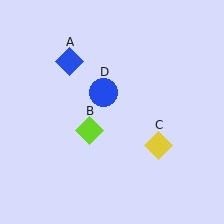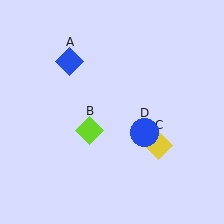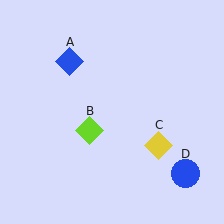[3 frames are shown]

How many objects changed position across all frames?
1 object changed position: blue circle (object D).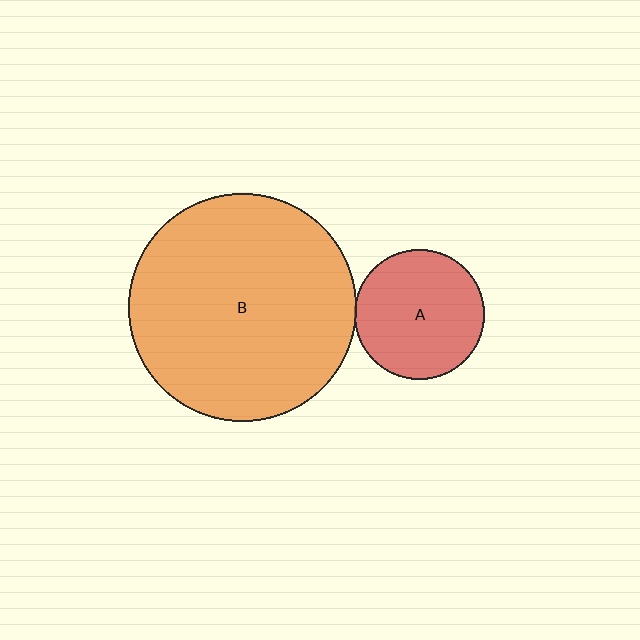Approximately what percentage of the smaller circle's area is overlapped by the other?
Approximately 5%.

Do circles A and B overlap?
Yes.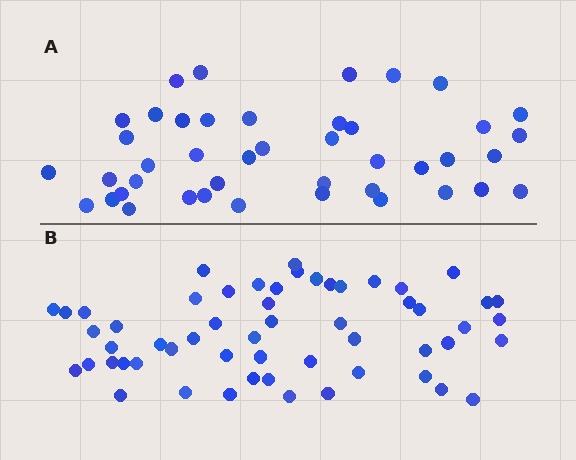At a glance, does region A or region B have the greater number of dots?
Region B (the bottom region) has more dots.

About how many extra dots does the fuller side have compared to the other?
Region B has approximately 15 more dots than region A.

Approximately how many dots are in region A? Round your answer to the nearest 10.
About 40 dots. (The exact count is 43, which rounds to 40.)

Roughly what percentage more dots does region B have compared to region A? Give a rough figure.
About 30% more.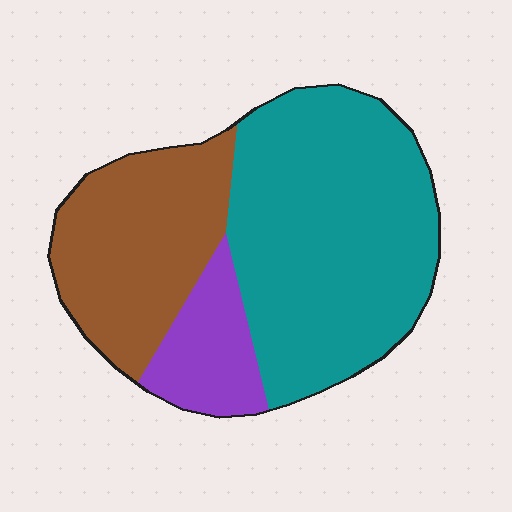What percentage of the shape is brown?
Brown covers around 30% of the shape.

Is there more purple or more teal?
Teal.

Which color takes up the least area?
Purple, at roughly 15%.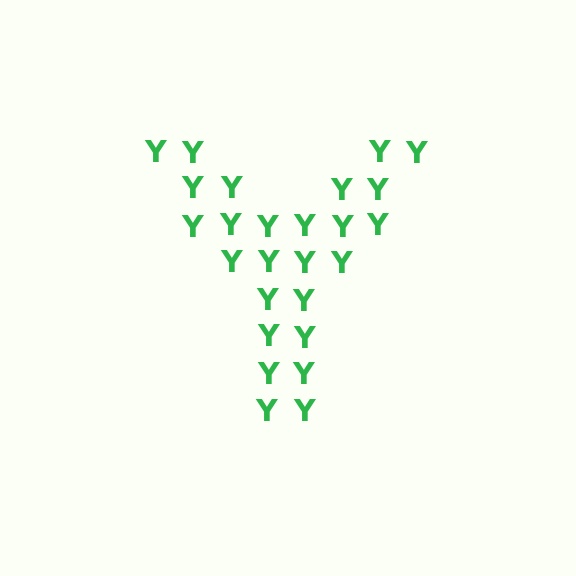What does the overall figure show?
The overall figure shows the letter Y.